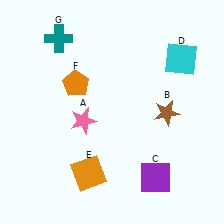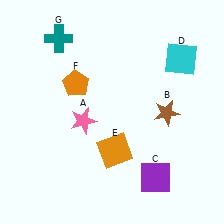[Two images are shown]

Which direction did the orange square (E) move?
The orange square (E) moved right.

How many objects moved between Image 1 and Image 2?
1 object moved between the two images.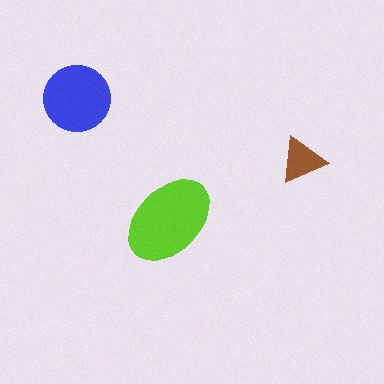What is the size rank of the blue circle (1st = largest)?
2nd.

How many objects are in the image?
There are 3 objects in the image.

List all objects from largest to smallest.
The lime ellipse, the blue circle, the brown triangle.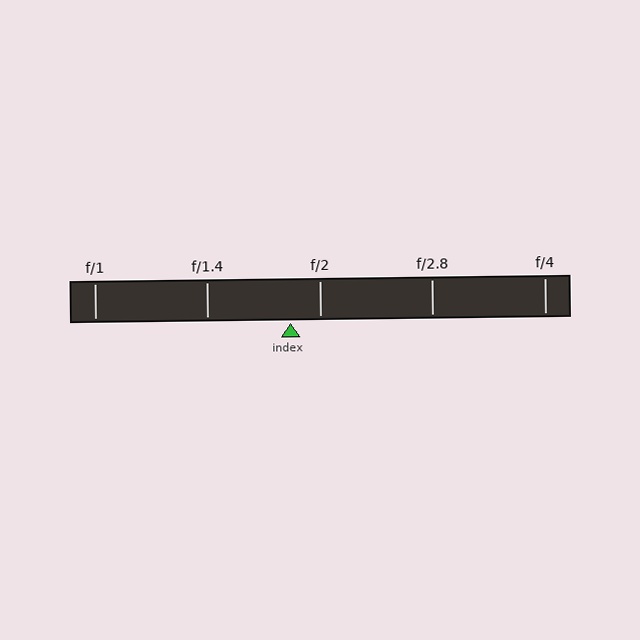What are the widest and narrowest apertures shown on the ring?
The widest aperture shown is f/1 and the narrowest is f/4.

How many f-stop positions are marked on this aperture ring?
There are 5 f-stop positions marked.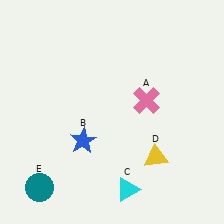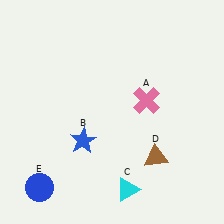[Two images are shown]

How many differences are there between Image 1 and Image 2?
There are 2 differences between the two images.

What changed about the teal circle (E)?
In Image 1, E is teal. In Image 2, it changed to blue.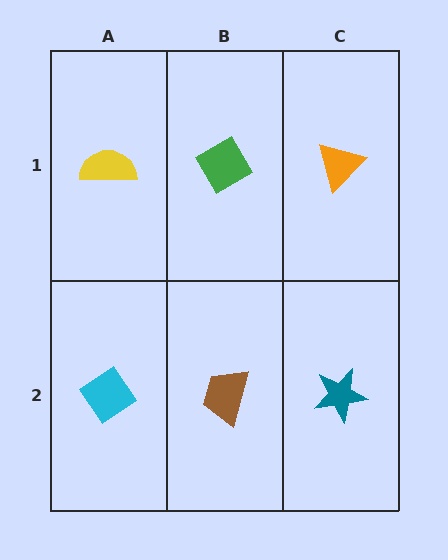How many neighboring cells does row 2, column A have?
2.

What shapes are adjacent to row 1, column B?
A brown trapezoid (row 2, column B), a yellow semicircle (row 1, column A), an orange triangle (row 1, column C).